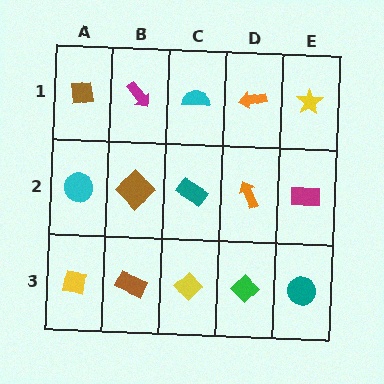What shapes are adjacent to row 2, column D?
An orange arrow (row 1, column D), a green diamond (row 3, column D), a teal rectangle (row 2, column C), a magenta rectangle (row 2, column E).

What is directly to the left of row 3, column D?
A yellow diamond.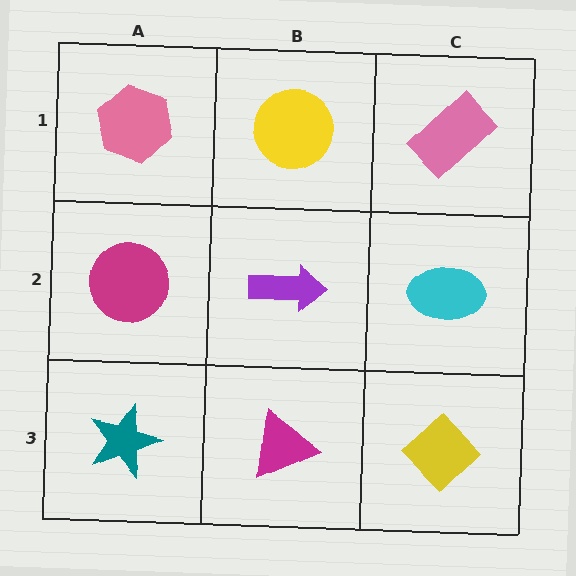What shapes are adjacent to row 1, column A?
A magenta circle (row 2, column A), a yellow circle (row 1, column B).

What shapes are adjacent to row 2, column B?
A yellow circle (row 1, column B), a magenta triangle (row 3, column B), a magenta circle (row 2, column A), a cyan ellipse (row 2, column C).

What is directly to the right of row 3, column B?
A yellow diamond.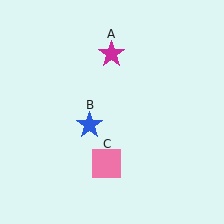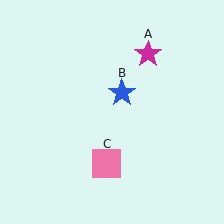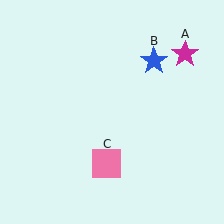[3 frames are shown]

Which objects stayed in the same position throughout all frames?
Pink square (object C) remained stationary.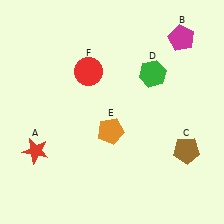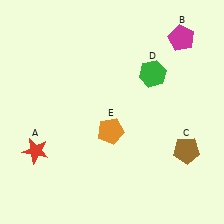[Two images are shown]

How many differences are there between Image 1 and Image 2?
There is 1 difference between the two images.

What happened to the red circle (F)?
The red circle (F) was removed in Image 2. It was in the top-left area of Image 1.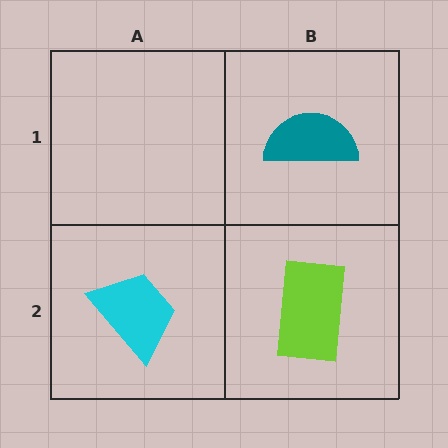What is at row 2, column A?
A cyan trapezoid.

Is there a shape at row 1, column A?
No, that cell is empty.